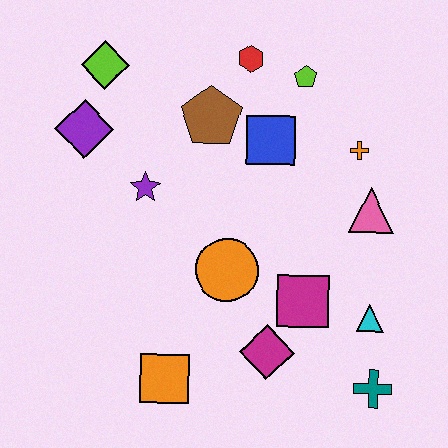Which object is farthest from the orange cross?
The orange square is farthest from the orange cross.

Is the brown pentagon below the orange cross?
No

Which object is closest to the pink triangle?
The orange cross is closest to the pink triangle.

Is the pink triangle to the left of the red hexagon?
No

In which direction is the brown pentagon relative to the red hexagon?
The brown pentagon is below the red hexagon.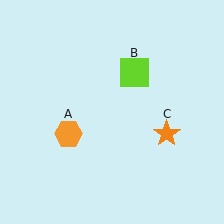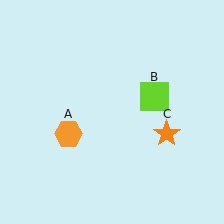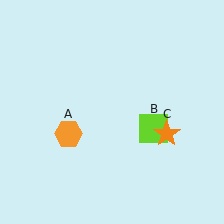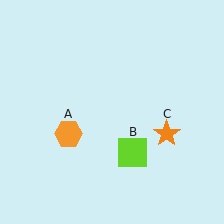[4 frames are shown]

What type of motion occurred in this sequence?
The lime square (object B) rotated clockwise around the center of the scene.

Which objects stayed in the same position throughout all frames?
Orange hexagon (object A) and orange star (object C) remained stationary.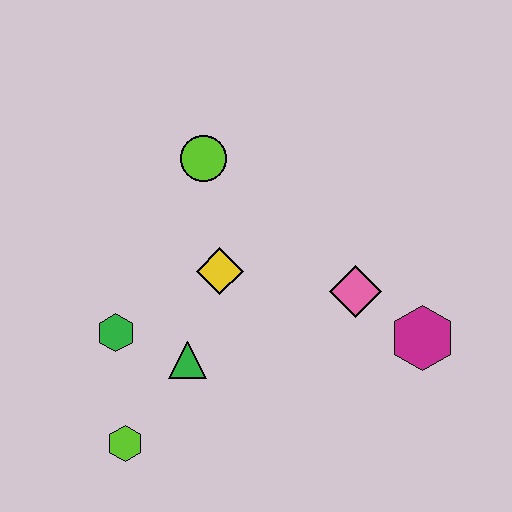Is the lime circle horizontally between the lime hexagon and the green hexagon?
No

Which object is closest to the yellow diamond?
The green triangle is closest to the yellow diamond.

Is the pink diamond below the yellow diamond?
Yes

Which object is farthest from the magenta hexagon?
The lime hexagon is farthest from the magenta hexagon.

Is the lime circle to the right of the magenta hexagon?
No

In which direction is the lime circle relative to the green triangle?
The lime circle is above the green triangle.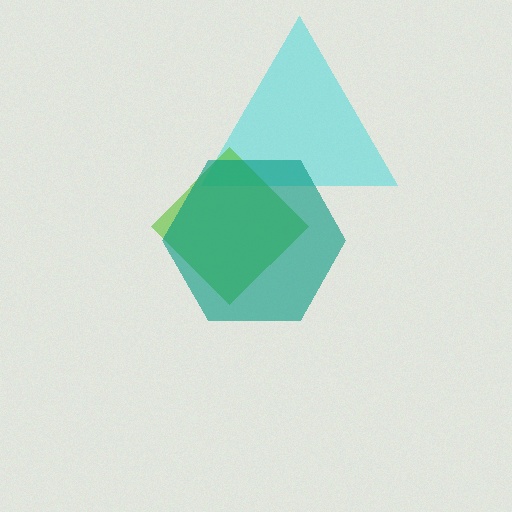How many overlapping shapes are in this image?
There are 3 overlapping shapes in the image.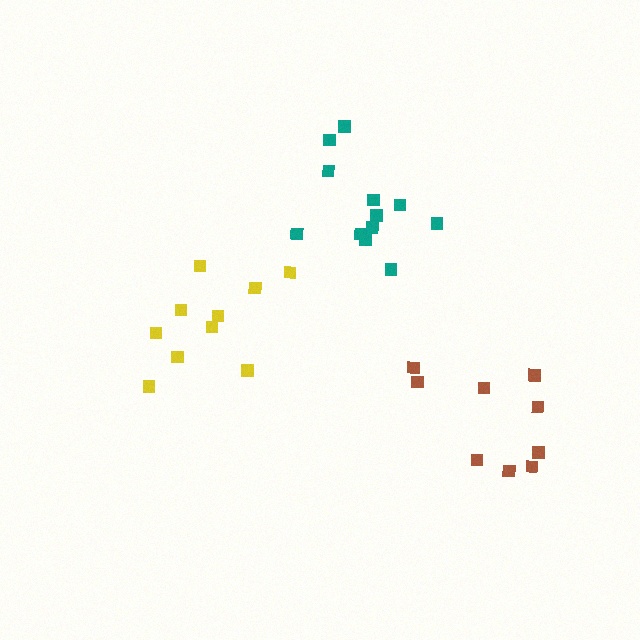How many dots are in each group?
Group 1: 9 dots, Group 2: 10 dots, Group 3: 12 dots (31 total).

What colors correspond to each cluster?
The clusters are colored: brown, yellow, teal.